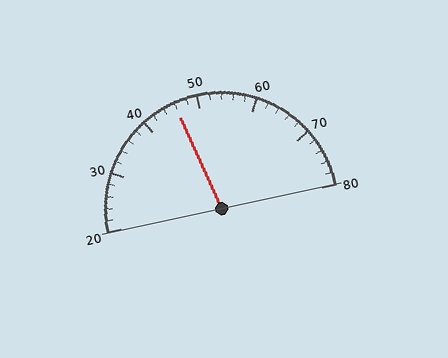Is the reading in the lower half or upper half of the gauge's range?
The reading is in the lower half of the range (20 to 80).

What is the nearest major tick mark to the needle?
The nearest major tick mark is 50.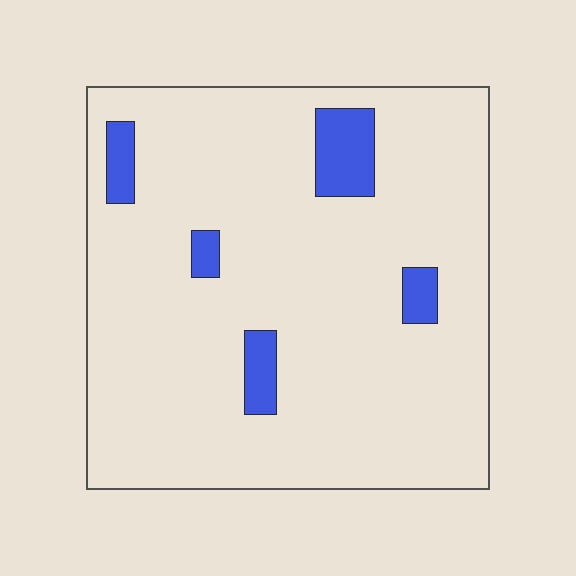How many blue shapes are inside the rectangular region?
5.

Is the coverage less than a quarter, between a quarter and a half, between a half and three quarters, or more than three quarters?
Less than a quarter.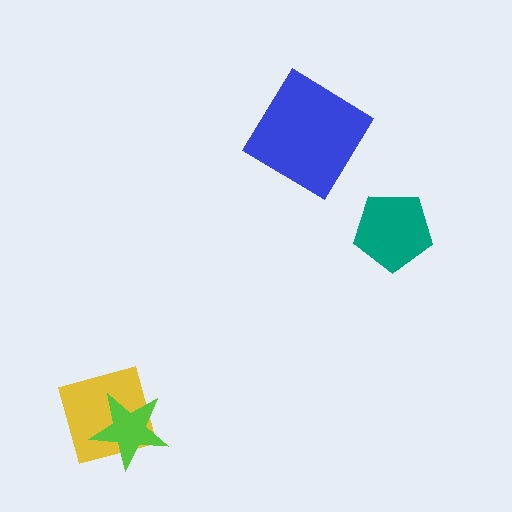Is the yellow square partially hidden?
Yes, it is partially covered by another shape.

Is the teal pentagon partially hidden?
No, no other shape covers it.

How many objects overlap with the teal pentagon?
0 objects overlap with the teal pentagon.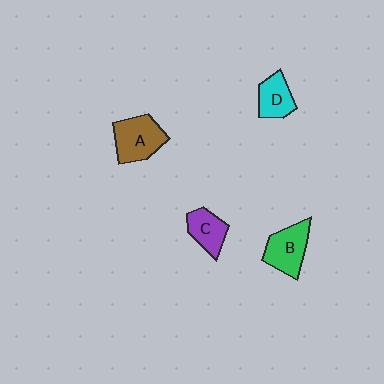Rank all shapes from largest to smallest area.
From largest to smallest: A (brown), B (green), D (cyan), C (purple).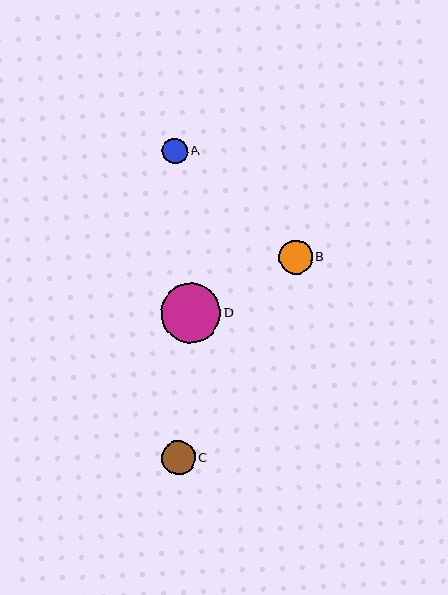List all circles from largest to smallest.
From largest to smallest: D, C, B, A.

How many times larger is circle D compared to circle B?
Circle D is approximately 1.8 times the size of circle B.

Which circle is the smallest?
Circle A is the smallest with a size of approximately 25 pixels.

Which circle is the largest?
Circle D is the largest with a size of approximately 60 pixels.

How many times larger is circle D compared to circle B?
Circle D is approximately 1.8 times the size of circle B.